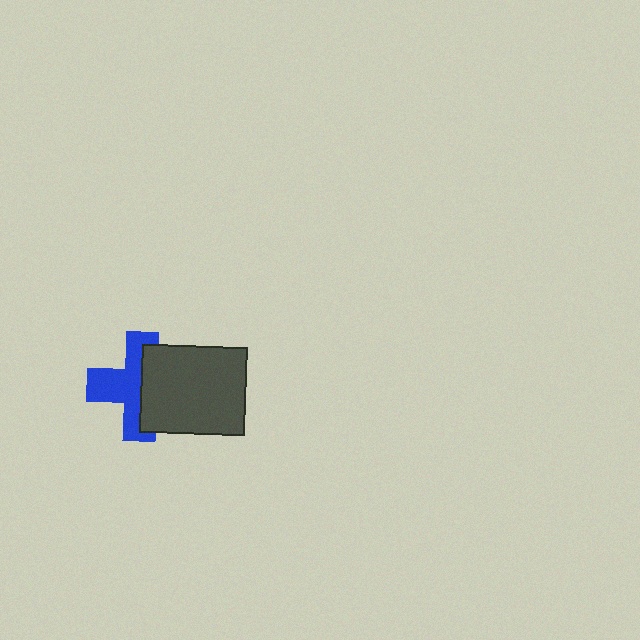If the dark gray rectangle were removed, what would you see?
You would see the complete blue cross.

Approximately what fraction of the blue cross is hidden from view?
Roughly 45% of the blue cross is hidden behind the dark gray rectangle.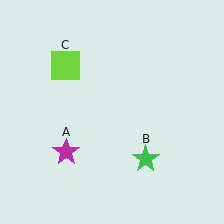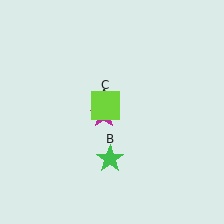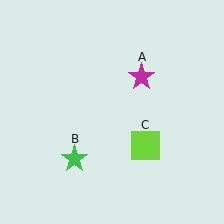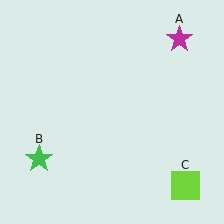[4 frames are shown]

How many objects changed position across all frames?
3 objects changed position: magenta star (object A), green star (object B), lime square (object C).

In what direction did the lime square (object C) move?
The lime square (object C) moved down and to the right.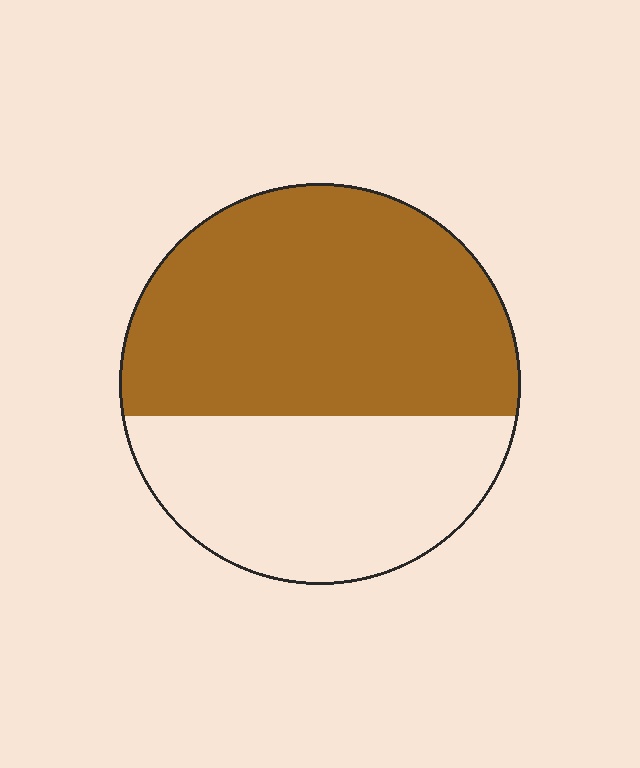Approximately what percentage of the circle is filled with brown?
Approximately 60%.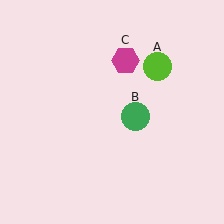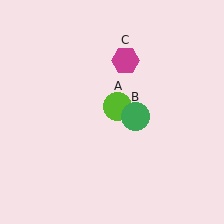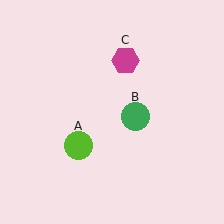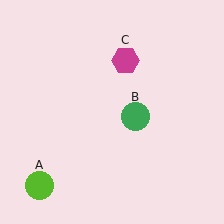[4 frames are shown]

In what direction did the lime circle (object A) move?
The lime circle (object A) moved down and to the left.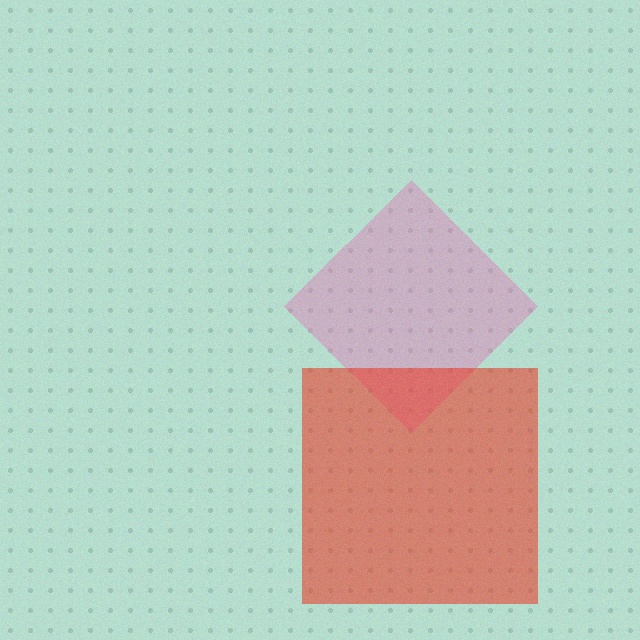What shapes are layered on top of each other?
The layered shapes are: a pink diamond, a red square.